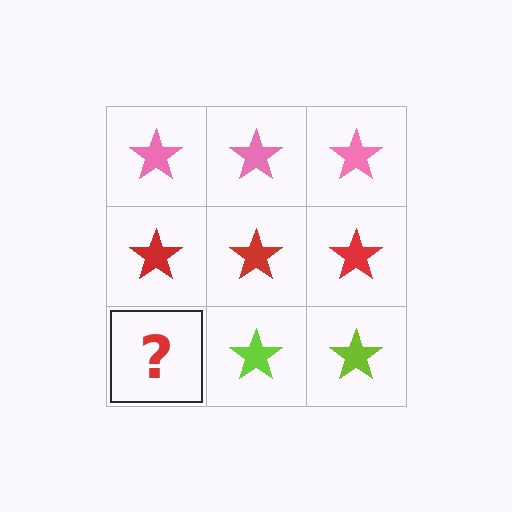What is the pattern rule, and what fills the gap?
The rule is that each row has a consistent color. The gap should be filled with a lime star.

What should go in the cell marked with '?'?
The missing cell should contain a lime star.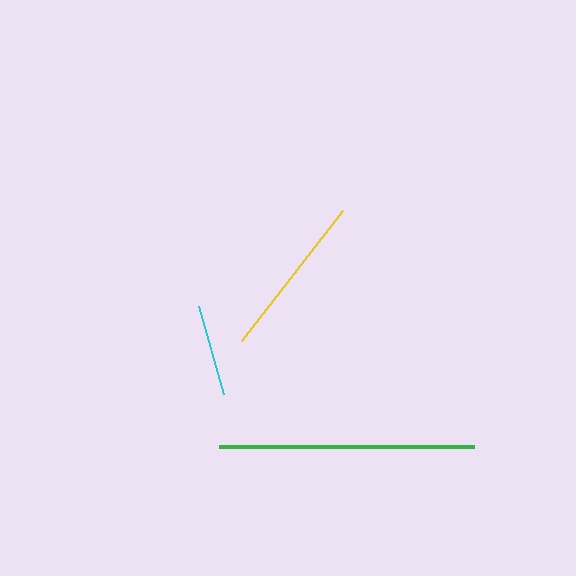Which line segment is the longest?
The green line is the longest at approximately 255 pixels.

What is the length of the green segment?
The green segment is approximately 255 pixels long.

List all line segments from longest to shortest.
From longest to shortest: green, yellow, cyan.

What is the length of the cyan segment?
The cyan segment is approximately 91 pixels long.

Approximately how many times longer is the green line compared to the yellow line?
The green line is approximately 1.5 times the length of the yellow line.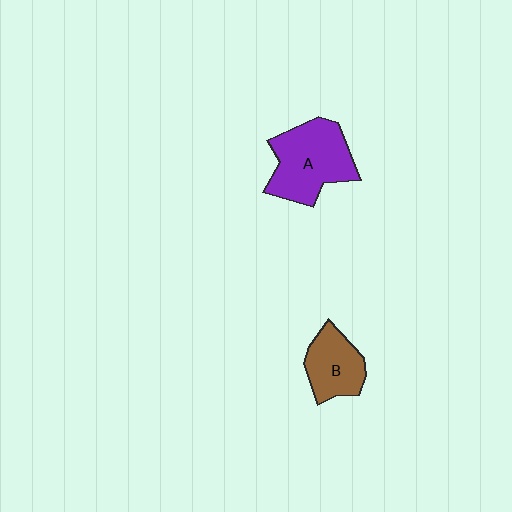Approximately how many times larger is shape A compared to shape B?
Approximately 1.6 times.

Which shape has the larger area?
Shape A (purple).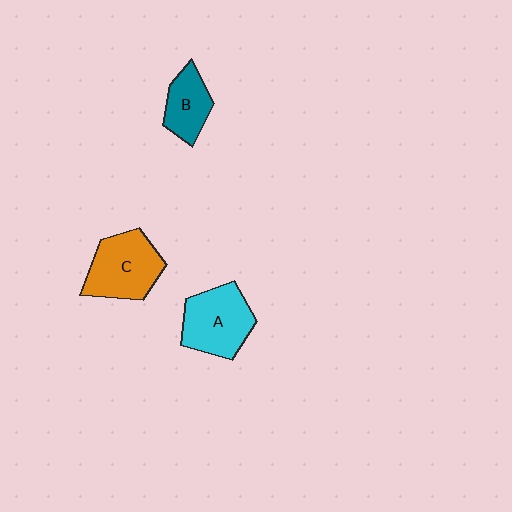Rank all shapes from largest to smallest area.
From largest to smallest: C (orange), A (cyan), B (teal).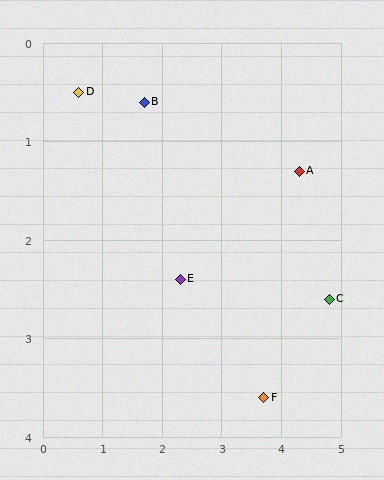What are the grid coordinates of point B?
Point B is at approximately (1.7, 0.6).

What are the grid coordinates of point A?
Point A is at approximately (4.3, 1.3).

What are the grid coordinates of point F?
Point F is at approximately (3.7, 3.6).